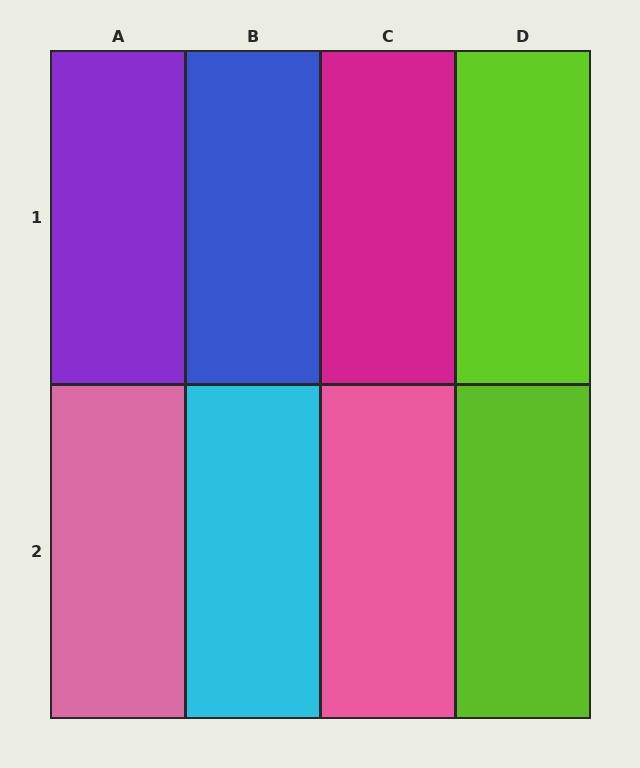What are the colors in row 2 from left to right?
Pink, cyan, pink, lime.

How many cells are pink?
2 cells are pink.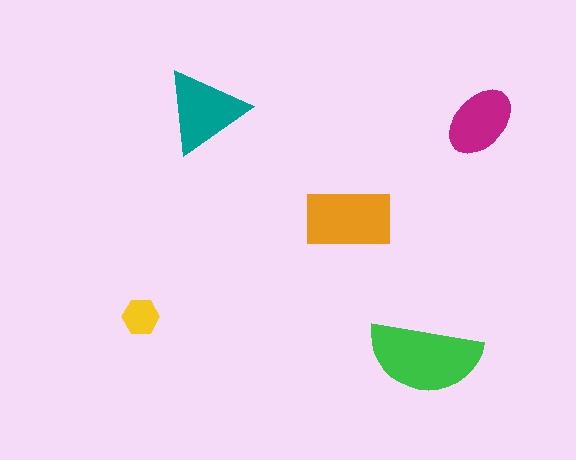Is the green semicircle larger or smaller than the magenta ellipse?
Larger.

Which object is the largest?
The green semicircle.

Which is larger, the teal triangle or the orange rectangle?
The orange rectangle.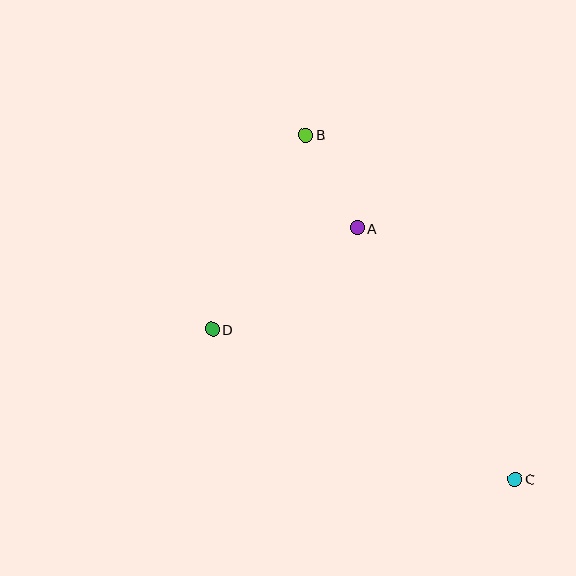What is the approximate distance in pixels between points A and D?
The distance between A and D is approximately 177 pixels.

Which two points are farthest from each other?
Points B and C are farthest from each other.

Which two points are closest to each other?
Points A and B are closest to each other.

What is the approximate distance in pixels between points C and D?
The distance between C and D is approximately 338 pixels.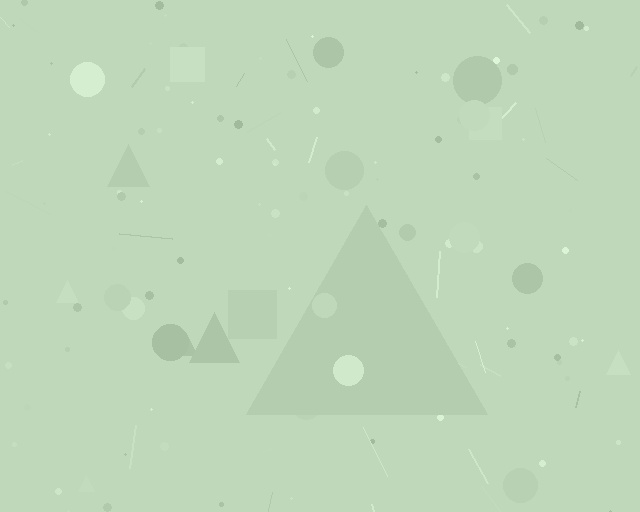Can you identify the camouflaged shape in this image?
The camouflaged shape is a triangle.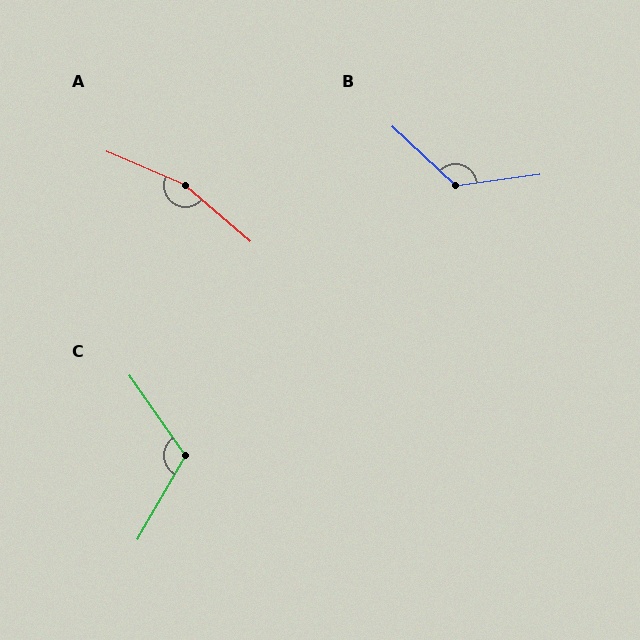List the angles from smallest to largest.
C (115°), B (129°), A (162°).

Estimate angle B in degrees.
Approximately 129 degrees.